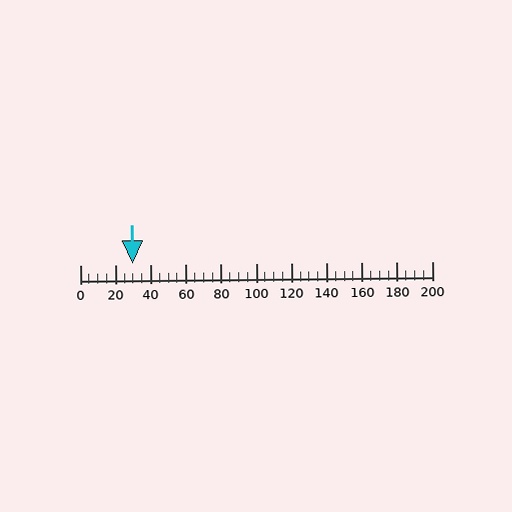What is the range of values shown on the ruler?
The ruler shows values from 0 to 200.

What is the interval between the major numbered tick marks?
The major tick marks are spaced 20 units apart.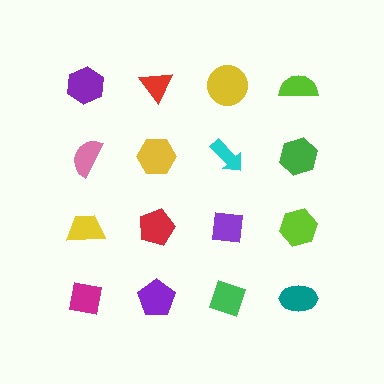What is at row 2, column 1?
A pink semicircle.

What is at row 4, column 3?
A green diamond.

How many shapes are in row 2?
4 shapes.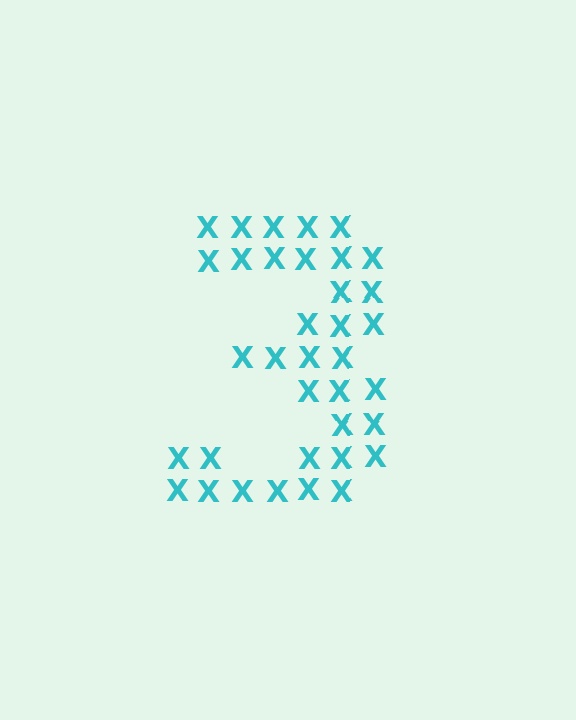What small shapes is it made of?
It is made of small letter X's.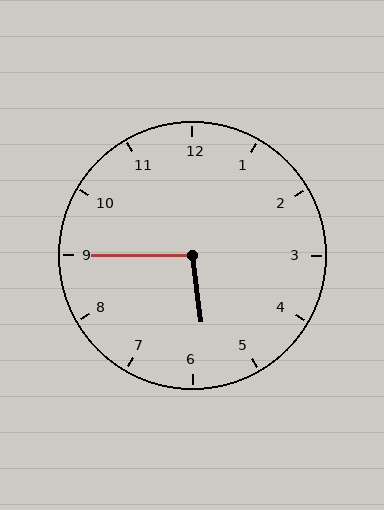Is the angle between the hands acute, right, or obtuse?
It is obtuse.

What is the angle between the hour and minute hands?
Approximately 98 degrees.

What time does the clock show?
5:45.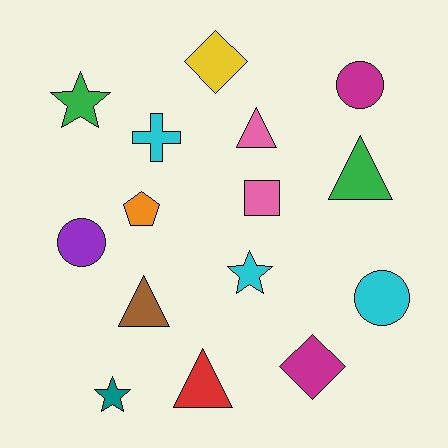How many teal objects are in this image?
There is 1 teal object.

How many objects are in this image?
There are 15 objects.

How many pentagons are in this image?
There is 1 pentagon.